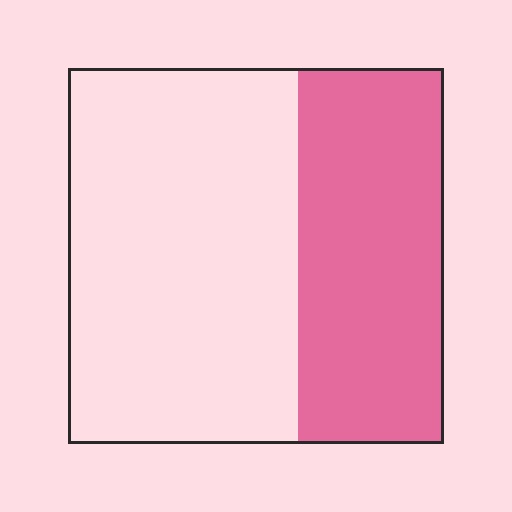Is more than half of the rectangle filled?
No.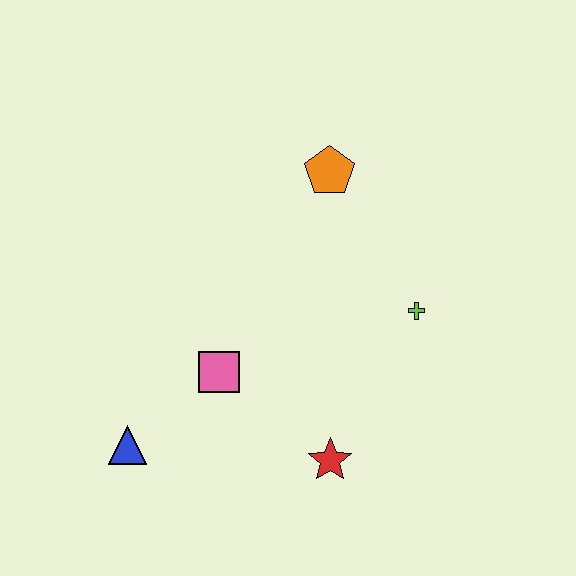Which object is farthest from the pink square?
The orange pentagon is farthest from the pink square.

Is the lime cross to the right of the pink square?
Yes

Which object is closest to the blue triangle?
The pink square is closest to the blue triangle.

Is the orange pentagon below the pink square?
No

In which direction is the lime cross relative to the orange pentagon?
The lime cross is below the orange pentagon.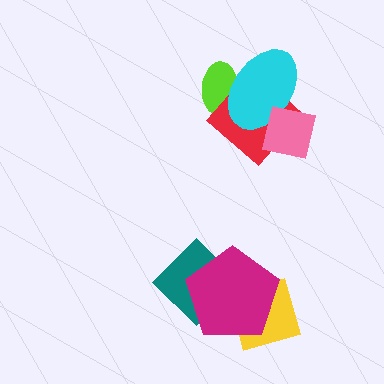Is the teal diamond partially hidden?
Yes, it is partially covered by another shape.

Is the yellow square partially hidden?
Yes, it is partially covered by another shape.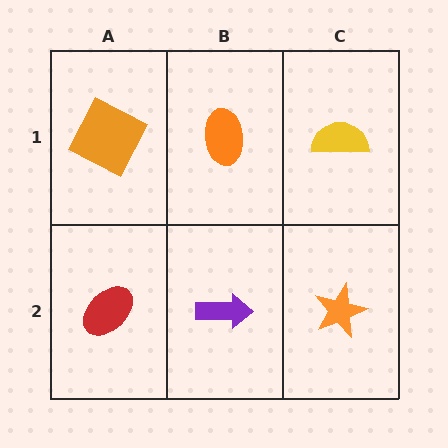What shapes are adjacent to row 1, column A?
A red ellipse (row 2, column A), an orange ellipse (row 1, column B).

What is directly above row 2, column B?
An orange ellipse.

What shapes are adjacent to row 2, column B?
An orange ellipse (row 1, column B), a red ellipse (row 2, column A), an orange star (row 2, column C).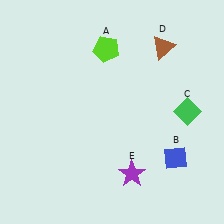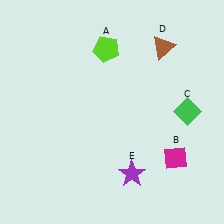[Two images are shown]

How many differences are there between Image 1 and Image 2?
There is 1 difference between the two images.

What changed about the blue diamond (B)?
In Image 1, B is blue. In Image 2, it changed to magenta.